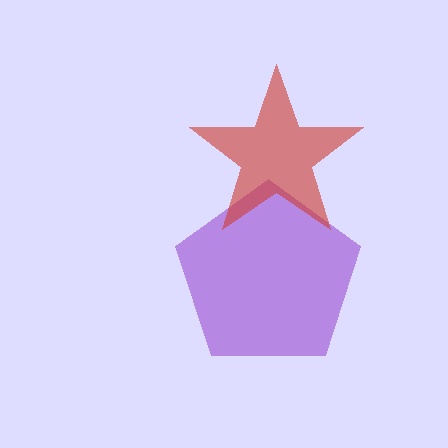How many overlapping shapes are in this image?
There are 2 overlapping shapes in the image.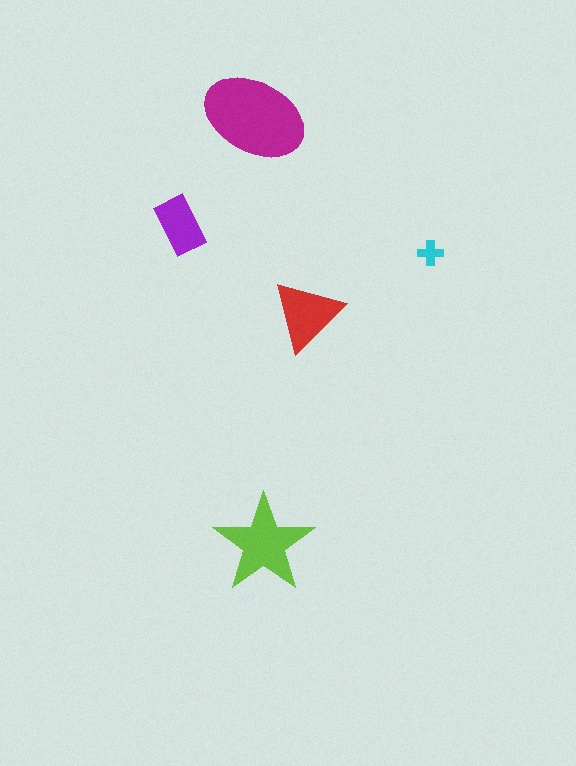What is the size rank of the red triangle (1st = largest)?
3rd.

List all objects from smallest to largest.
The cyan cross, the purple rectangle, the red triangle, the lime star, the magenta ellipse.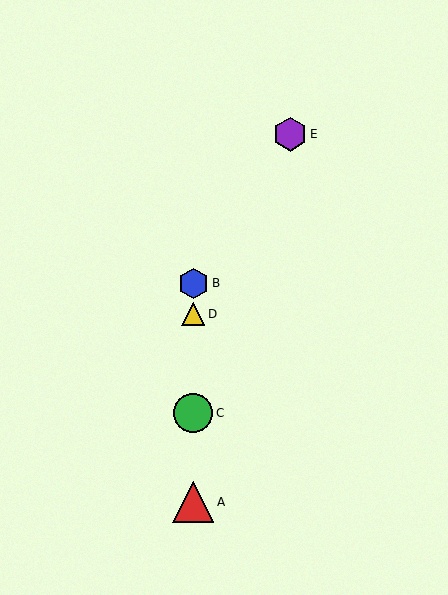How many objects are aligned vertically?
4 objects (A, B, C, D) are aligned vertically.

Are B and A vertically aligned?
Yes, both are at x≈193.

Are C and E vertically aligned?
No, C is at x≈193 and E is at x≈290.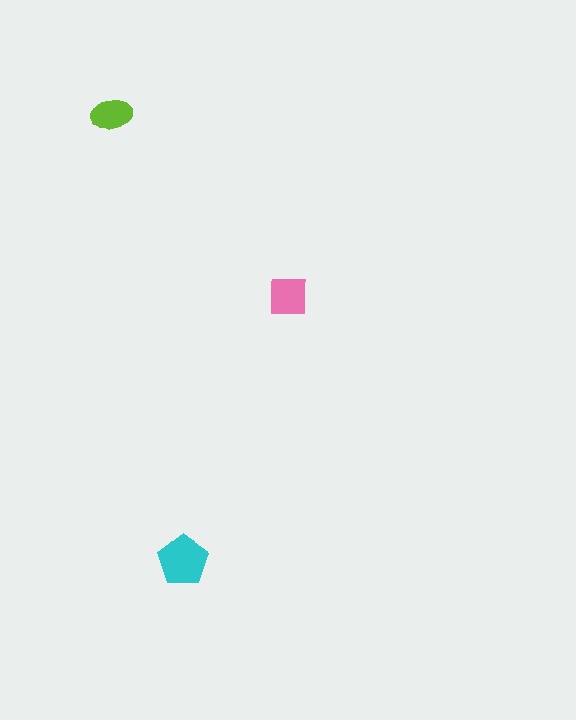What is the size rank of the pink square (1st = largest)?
2nd.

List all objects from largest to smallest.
The cyan pentagon, the pink square, the lime ellipse.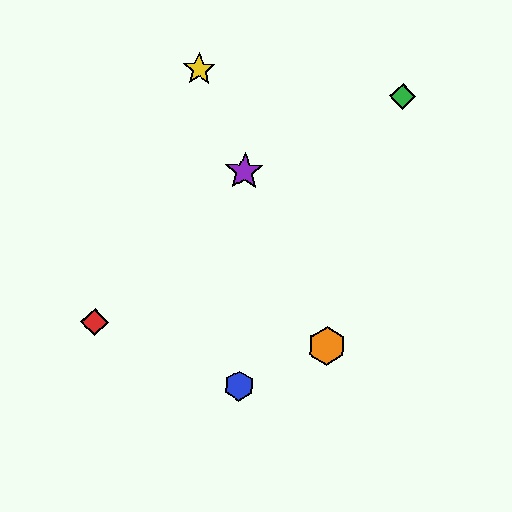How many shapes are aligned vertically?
2 shapes (the blue hexagon, the purple star) are aligned vertically.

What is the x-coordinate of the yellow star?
The yellow star is at x≈199.